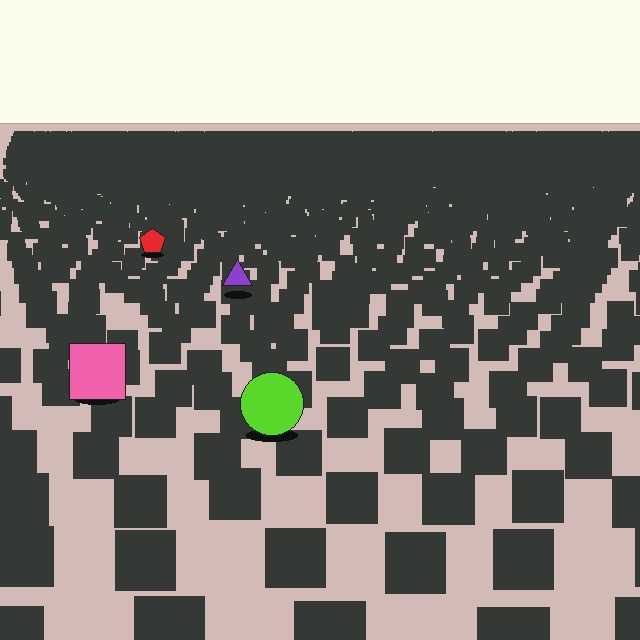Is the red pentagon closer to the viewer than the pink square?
No. The pink square is closer — you can tell from the texture gradient: the ground texture is coarser near it.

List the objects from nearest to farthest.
From nearest to farthest: the lime circle, the pink square, the purple triangle, the red pentagon.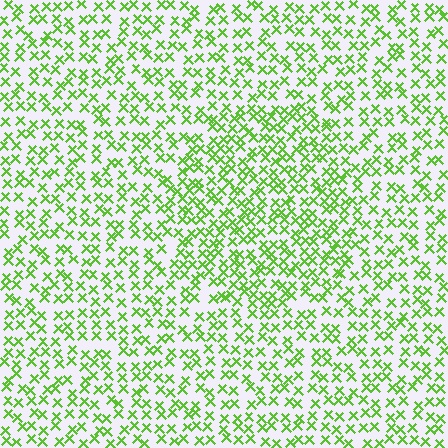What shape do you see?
I see a circle.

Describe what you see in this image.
The image contains small lime elements arranged at two different densities. A circle-shaped region is visible where the elements are more densely packed than the surrounding area.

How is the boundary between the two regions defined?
The boundary is defined by a change in element density (approximately 1.5x ratio). All elements are the same color, size, and shape.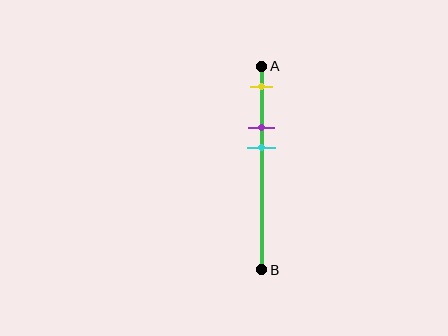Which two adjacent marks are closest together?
The purple and cyan marks are the closest adjacent pair.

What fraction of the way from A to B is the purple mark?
The purple mark is approximately 30% (0.3) of the way from A to B.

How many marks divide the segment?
There are 3 marks dividing the segment.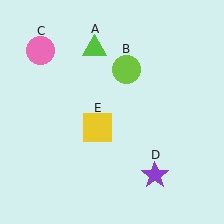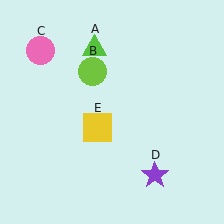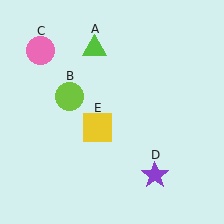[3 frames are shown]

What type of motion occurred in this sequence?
The lime circle (object B) rotated counterclockwise around the center of the scene.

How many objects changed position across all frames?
1 object changed position: lime circle (object B).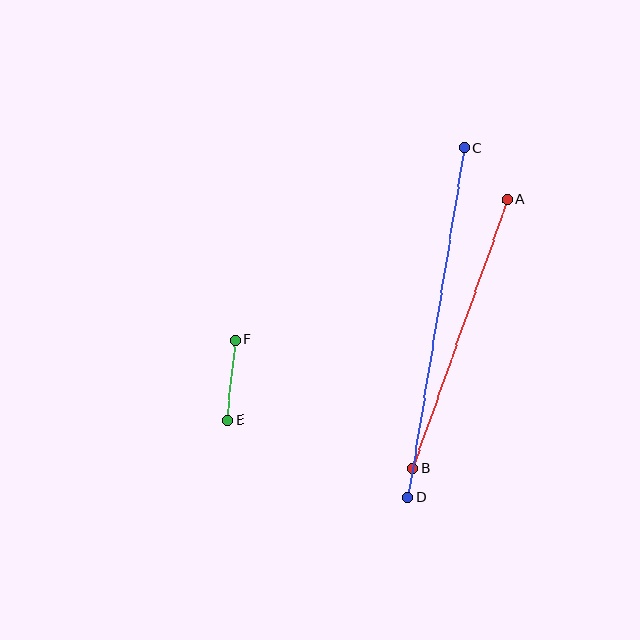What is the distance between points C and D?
The distance is approximately 354 pixels.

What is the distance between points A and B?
The distance is approximately 285 pixels.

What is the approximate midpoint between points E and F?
The midpoint is at approximately (232, 380) pixels.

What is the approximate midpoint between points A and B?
The midpoint is at approximately (460, 334) pixels.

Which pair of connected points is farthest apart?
Points C and D are farthest apart.